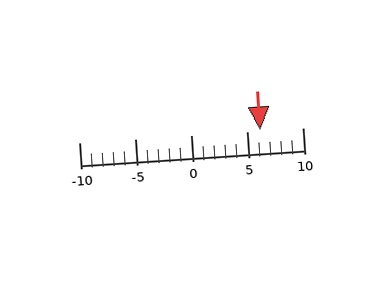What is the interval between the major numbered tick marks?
The major tick marks are spaced 5 units apart.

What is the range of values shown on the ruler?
The ruler shows values from -10 to 10.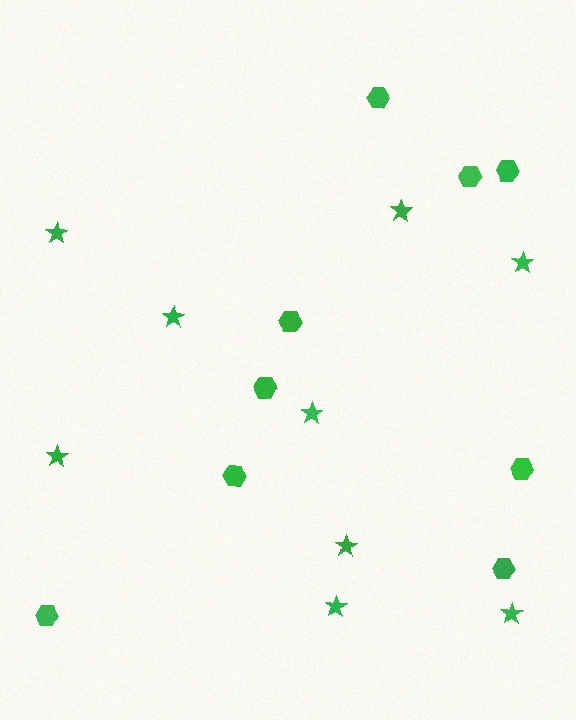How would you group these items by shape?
There are 2 groups: one group of stars (9) and one group of hexagons (9).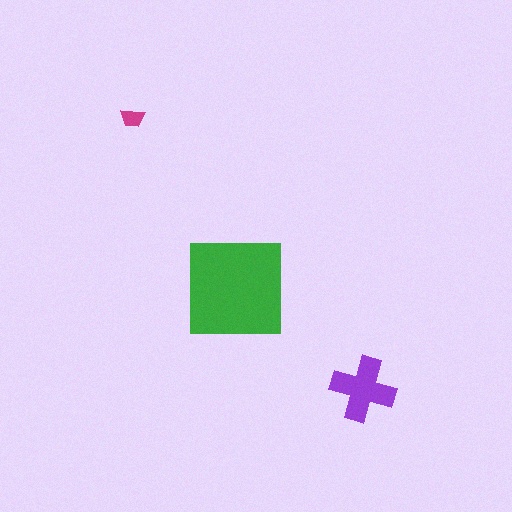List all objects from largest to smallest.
The green square, the purple cross, the magenta trapezoid.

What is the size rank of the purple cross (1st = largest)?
2nd.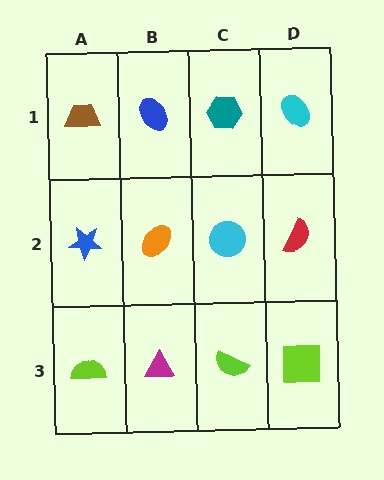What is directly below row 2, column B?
A magenta triangle.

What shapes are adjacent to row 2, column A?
A brown trapezoid (row 1, column A), a lime semicircle (row 3, column A), an orange ellipse (row 2, column B).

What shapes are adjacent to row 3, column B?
An orange ellipse (row 2, column B), a lime semicircle (row 3, column A), a lime semicircle (row 3, column C).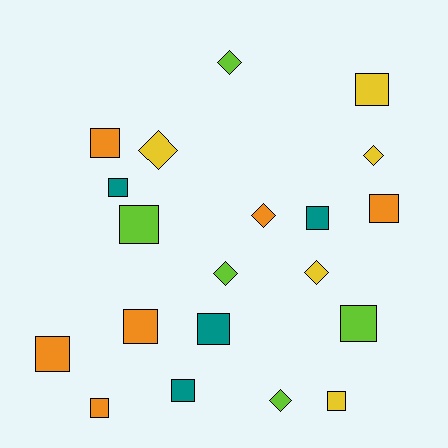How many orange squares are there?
There are 5 orange squares.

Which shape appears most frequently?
Square, with 13 objects.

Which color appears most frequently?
Orange, with 6 objects.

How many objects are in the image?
There are 20 objects.